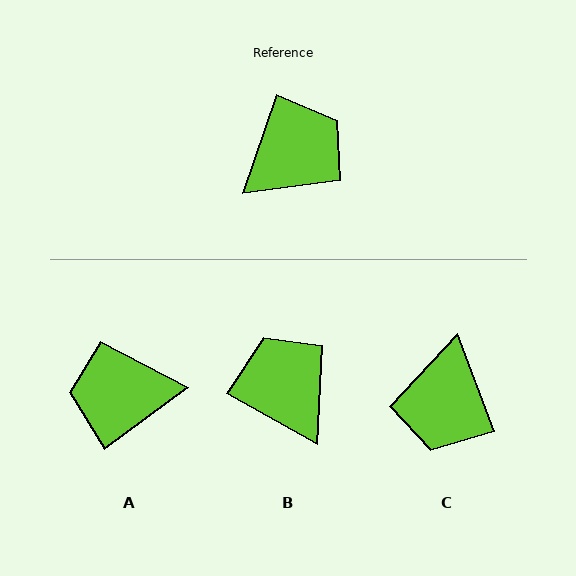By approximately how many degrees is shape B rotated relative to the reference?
Approximately 80 degrees counter-clockwise.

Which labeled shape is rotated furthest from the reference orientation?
A, about 145 degrees away.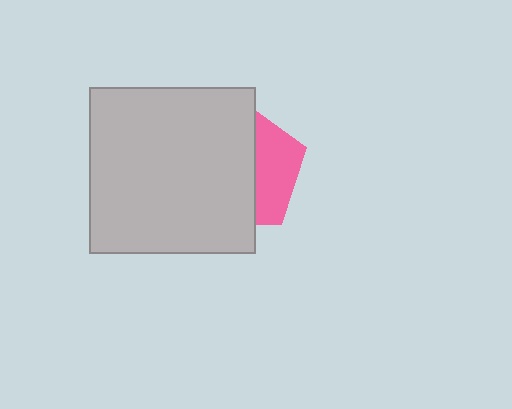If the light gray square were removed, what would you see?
You would see the complete pink pentagon.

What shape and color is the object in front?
The object in front is a light gray square.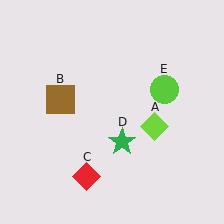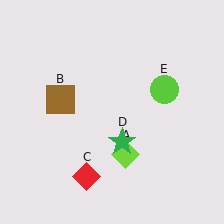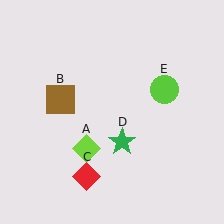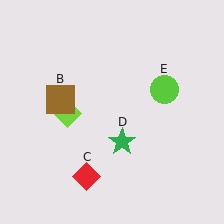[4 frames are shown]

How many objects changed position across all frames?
1 object changed position: lime diamond (object A).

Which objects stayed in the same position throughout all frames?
Brown square (object B) and red diamond (object C) and green star (object D) and lime circle (object E) remained stationary.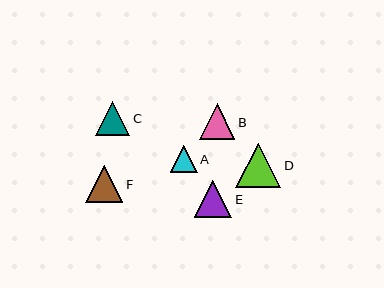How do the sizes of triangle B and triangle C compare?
Triangle B and triangle C are approximately the same size.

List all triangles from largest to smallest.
From largest to smallest: D, E, F, B, C, A.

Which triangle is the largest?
Triangle D is the largest with a size of approximately 45 pixels.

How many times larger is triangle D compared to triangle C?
Triangle D is approximately 1.3 times the size of triangle C.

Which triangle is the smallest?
Triangle A is the smallest with a size of approximately 27 pixels.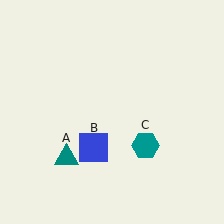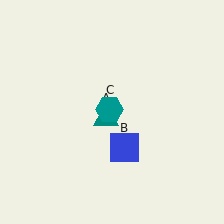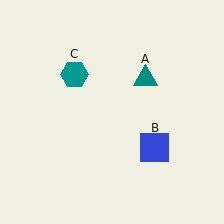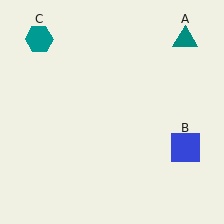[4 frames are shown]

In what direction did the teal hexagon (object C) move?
The teal hexagon (object C) moved up and to the left.